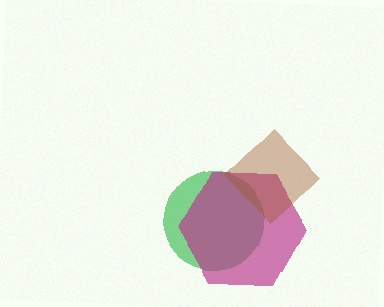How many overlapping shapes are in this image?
There are 3 overlapping shapes in the image.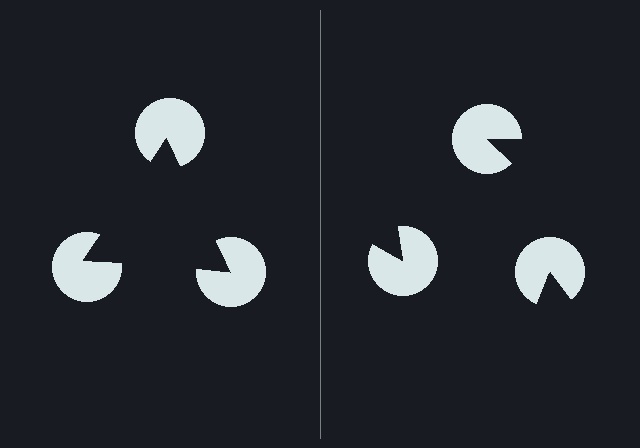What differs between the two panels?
The pac-man discs are positioned identically on both sides; only the wedge orientations differ. On the left they align to a triangle; on the right they are misaligned.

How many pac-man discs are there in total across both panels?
6 — 3 on each side.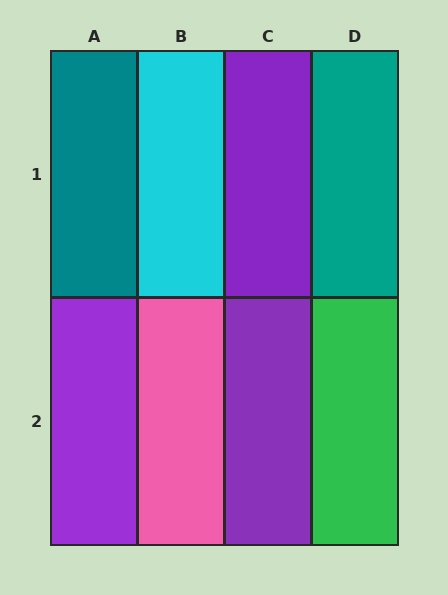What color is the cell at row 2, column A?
Purple.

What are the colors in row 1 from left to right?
Teal, cyan, purple, teal.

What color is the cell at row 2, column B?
Pink.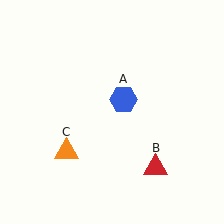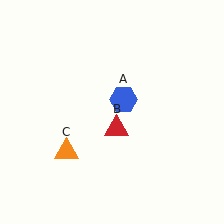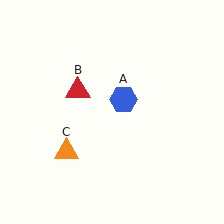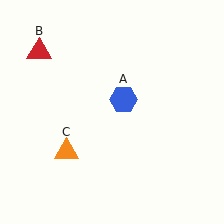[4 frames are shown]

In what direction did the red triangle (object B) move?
The red triangle (object B) moved up and to the left.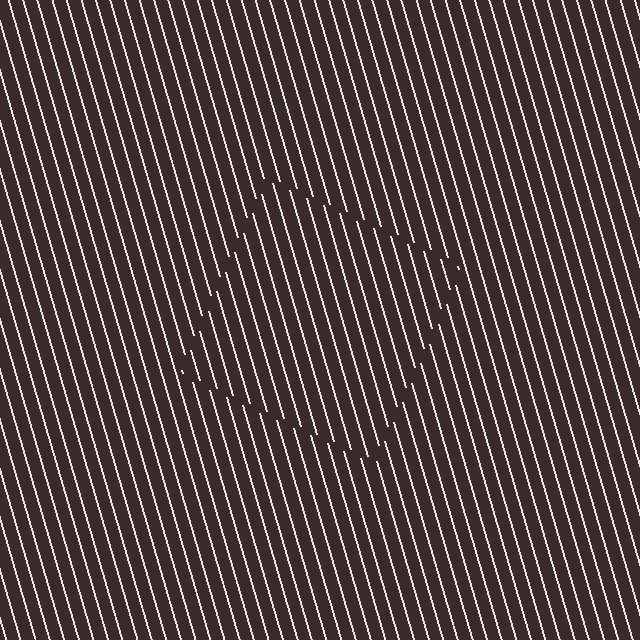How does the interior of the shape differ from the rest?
The interior of the shape contains the same grating, shifted by half a period — the contour is defined by the phase discontinuity where line-ends from the inner and outer gratings abut.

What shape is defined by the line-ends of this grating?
An illusory square. The interior of the shape contains the same grating, shifted by half a period — the contour is defined by the phase discontinuity where line-ends from the inner and outer gratings abut.